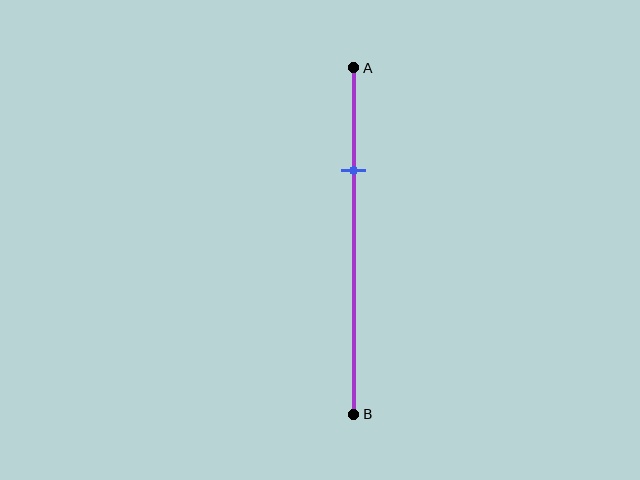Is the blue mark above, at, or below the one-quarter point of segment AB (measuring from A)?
The blue mark is below the one-quarter point of segment AB.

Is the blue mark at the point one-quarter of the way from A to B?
No, the mark is at about 30% from A, not at the 25% one-quarter point.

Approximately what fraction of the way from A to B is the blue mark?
The blue mark is approximately 30% of the way from A to B.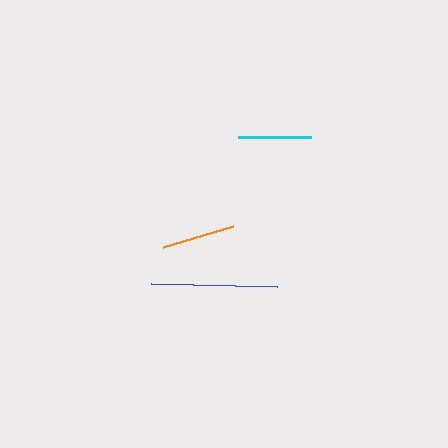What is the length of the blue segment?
The blue segment is approximately 126 pixels long.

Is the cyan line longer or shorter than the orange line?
The cyan line is longer than the orange line.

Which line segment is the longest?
The blue line is the longest at approximately 126 pixels.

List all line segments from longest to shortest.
From longest to shortest: blue, cyan, orange.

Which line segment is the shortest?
The orange line is the shortest at approximately 72 pixels.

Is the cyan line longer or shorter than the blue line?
The blue line is longer than the cyan line.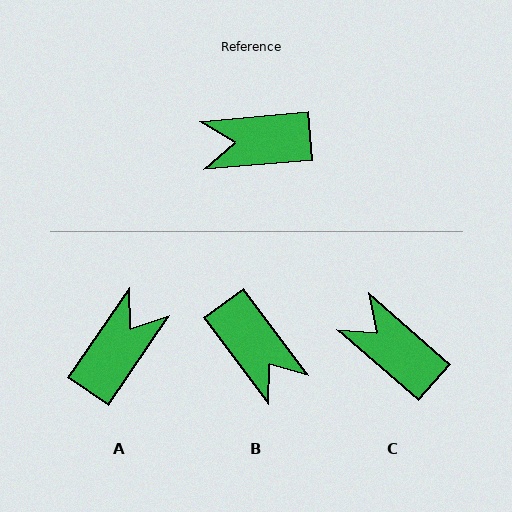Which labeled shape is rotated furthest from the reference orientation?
A, about 129 degrees away.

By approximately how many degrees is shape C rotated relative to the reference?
Approximately 46 degrees clockwise.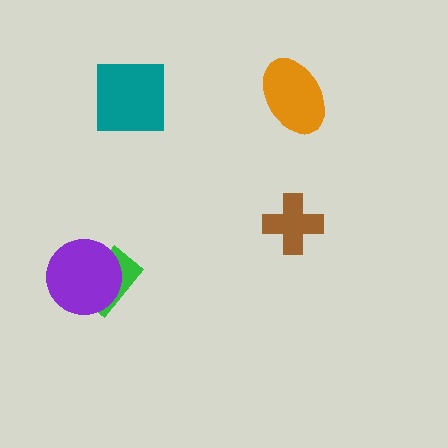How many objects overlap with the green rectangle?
1 object overlaps with the green rectangle.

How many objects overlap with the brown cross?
0 objects overlap with the brown cross.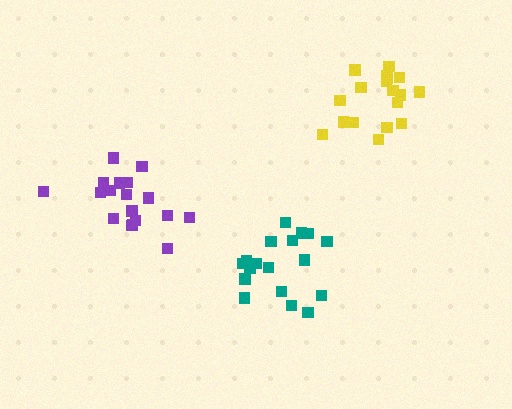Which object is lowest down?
The teal cluster is bottommost.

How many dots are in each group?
Group 1: 18 dots, Group 2: 18 dots, Group 3: 18 dots (54 total).